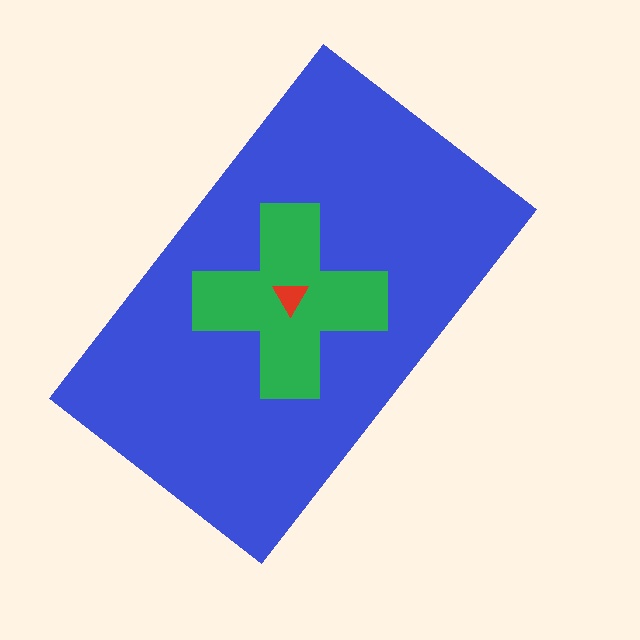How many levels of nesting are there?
3.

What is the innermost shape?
The red triangle.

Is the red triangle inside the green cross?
Yes.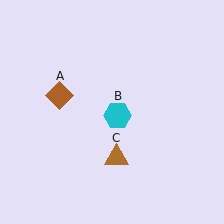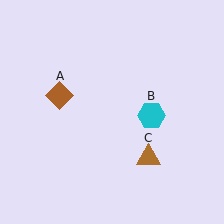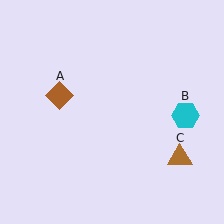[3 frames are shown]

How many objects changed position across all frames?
2 objects changed position: cyan hexagon (object B), brown triangle (object C).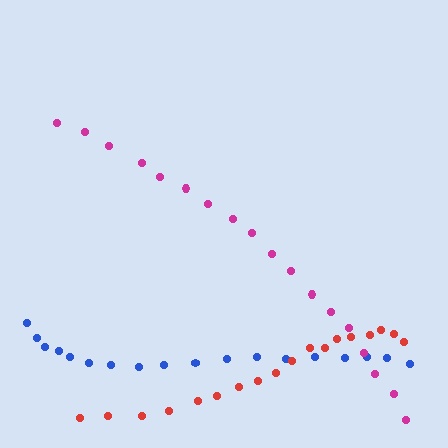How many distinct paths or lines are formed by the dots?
There are 3 distinct paths.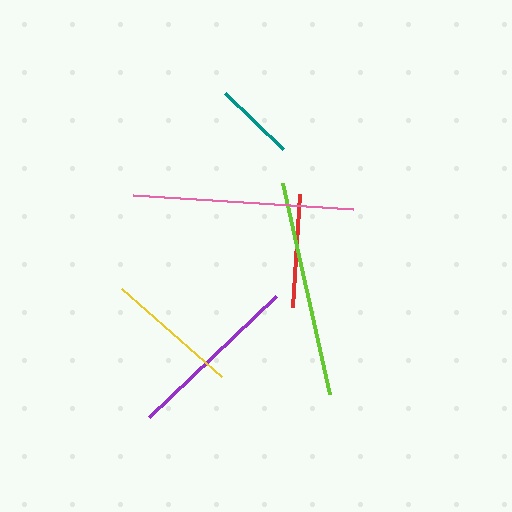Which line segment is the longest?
The pink line is the longest at approximately 220 pixels.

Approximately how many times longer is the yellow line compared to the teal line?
The yellow line is approximately 1.7 times the length of the teal line.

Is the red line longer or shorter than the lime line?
The lime line is longer than the red line.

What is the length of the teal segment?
The teal segment is approximately 81 pixels long.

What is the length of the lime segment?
The lime segment is approximately 216 pixels long.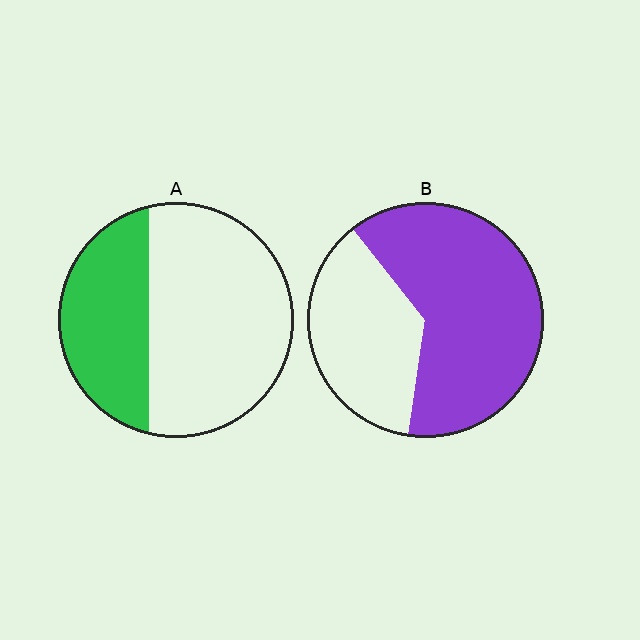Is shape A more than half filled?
No.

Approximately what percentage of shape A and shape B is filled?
A is approximately 35% and B is approximately 65%.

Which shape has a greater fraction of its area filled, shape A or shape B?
Shape B.